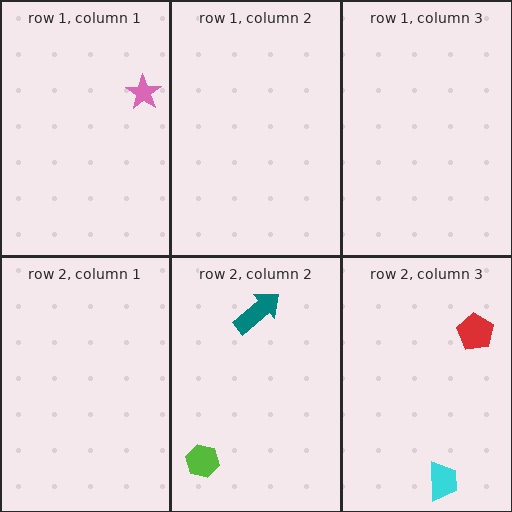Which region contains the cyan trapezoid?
The row 2, column 3 region.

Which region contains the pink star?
The row 1, column 1 region.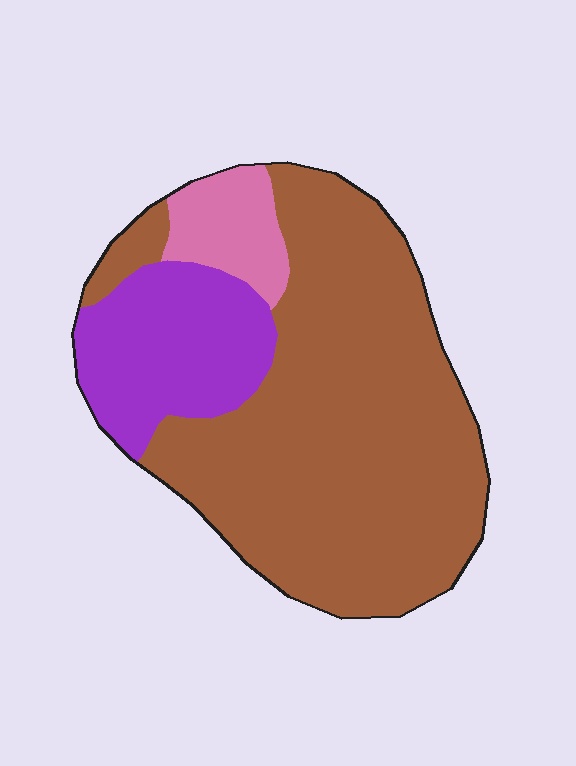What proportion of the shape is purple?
Purple covers 21% of the shape.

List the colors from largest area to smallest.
From largest to smallest: brown, purple, pink.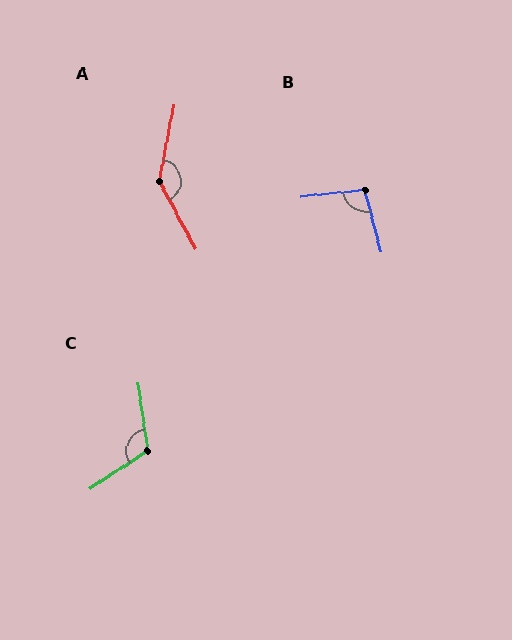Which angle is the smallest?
B, at approximately 98 degrees.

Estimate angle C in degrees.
Approximately 115 degrees.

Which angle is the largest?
A, at approximately 141 degrees.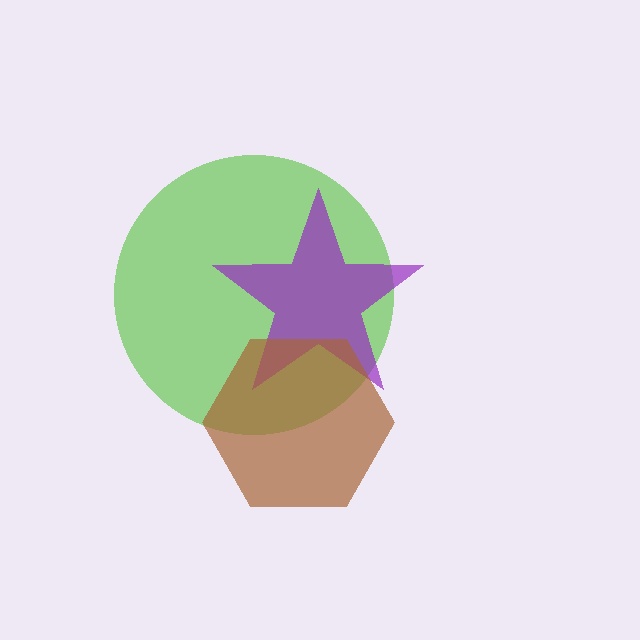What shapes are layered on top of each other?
The layered shapes are: a lime circle, a purple star, a brown hexagon.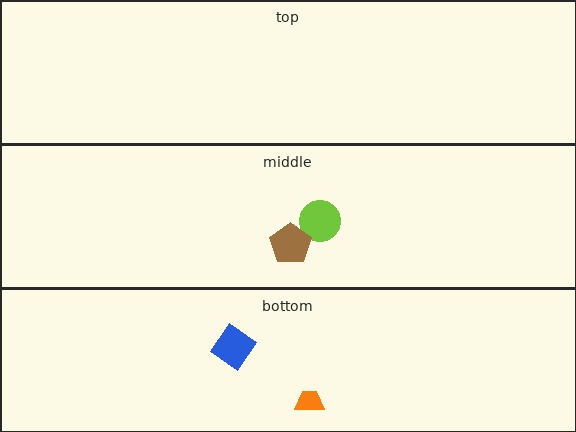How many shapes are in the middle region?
2.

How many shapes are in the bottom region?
2.